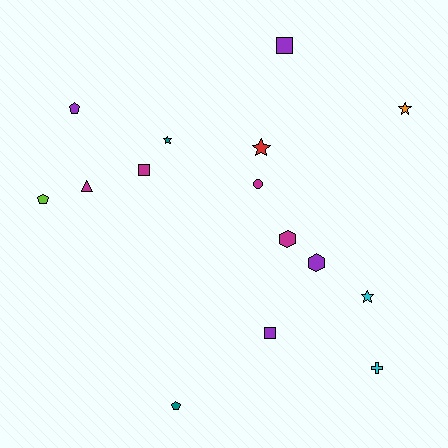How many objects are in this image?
There are 15 objects.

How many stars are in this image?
There are 4 stars.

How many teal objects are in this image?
There are 2 teal objects.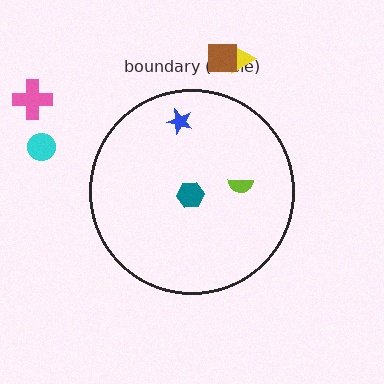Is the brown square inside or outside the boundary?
Outside.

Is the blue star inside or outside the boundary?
Inside.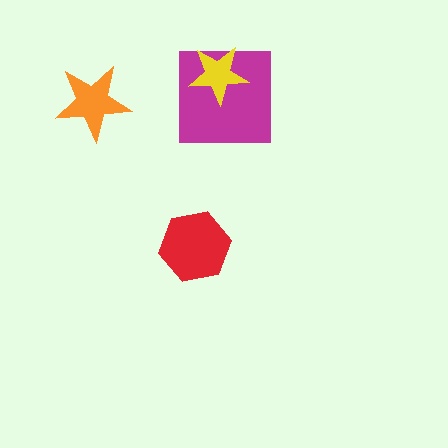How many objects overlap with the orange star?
0 objects overlap with the orange star.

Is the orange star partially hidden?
No, no other shape covers it.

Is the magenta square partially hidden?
Yes, it is partially covered by another shape.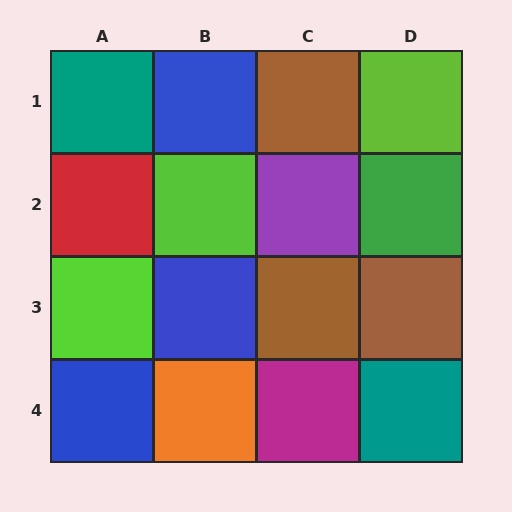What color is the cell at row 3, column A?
Lime.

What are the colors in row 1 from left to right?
Teal, blue, brown, lime.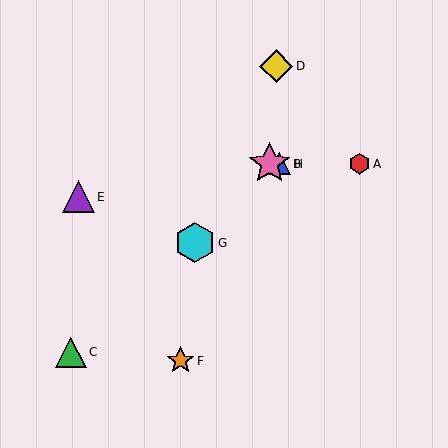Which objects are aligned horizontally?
Objects A, B, H are aligned horizontally.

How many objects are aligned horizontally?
3 objects (A, B, H) are aligned horizontally.